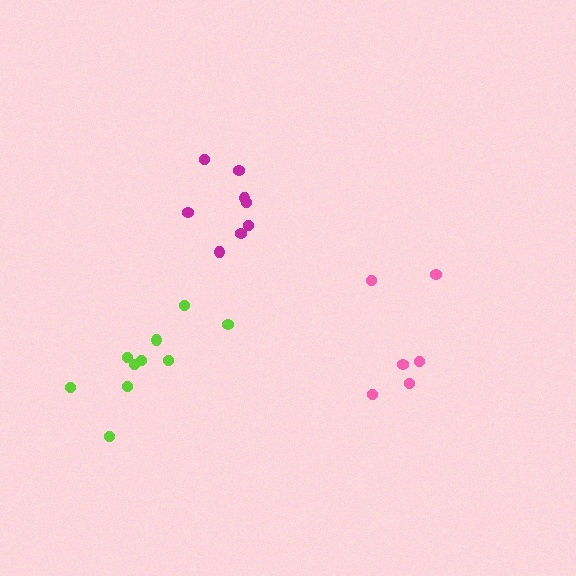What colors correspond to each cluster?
The clusters are colored: pink, magenta, lime.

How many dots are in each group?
Group 1: 6 dots, Group 2: 8 dots, Group 3: 10 dots (24 total).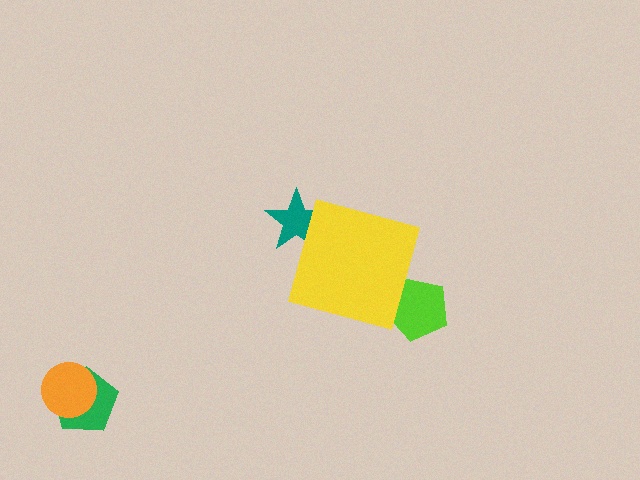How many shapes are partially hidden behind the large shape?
2 shapes are partially hidden.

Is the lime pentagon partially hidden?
Yes, the lime pentagon is partially hidden behind the yellow diamond.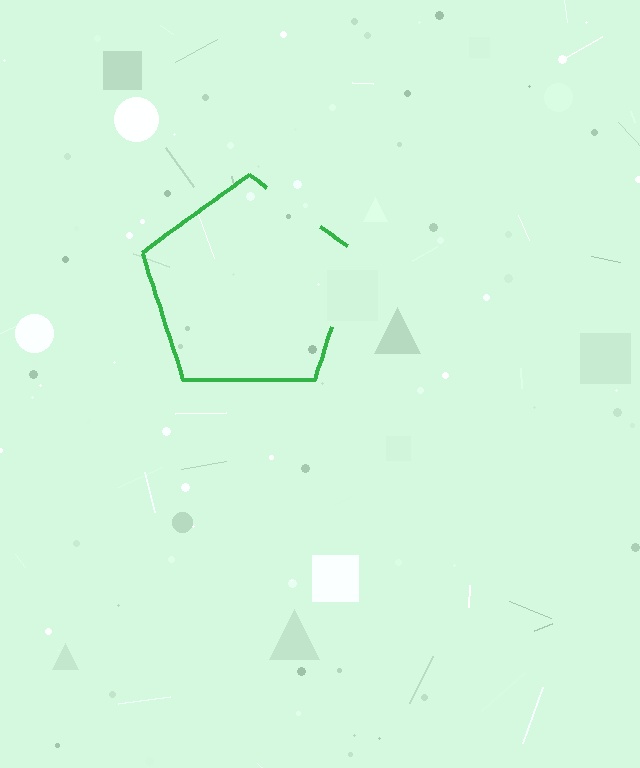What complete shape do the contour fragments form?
The contour fragments form a pentagon.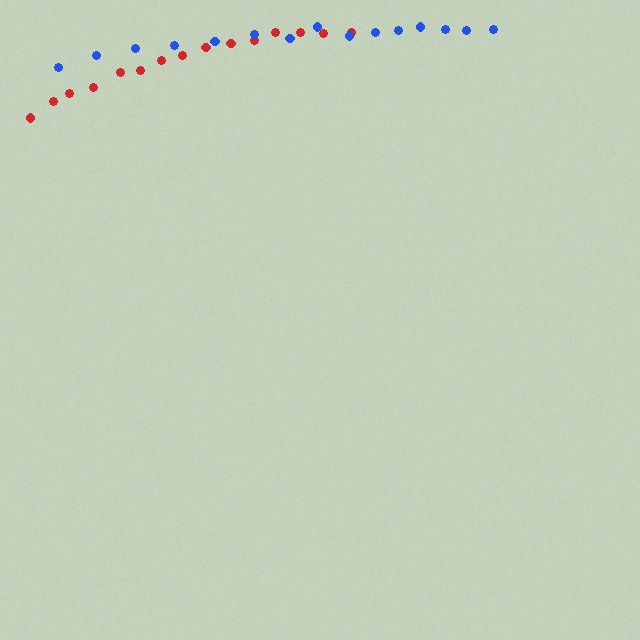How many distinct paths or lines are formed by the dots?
There are 2 distinct paths.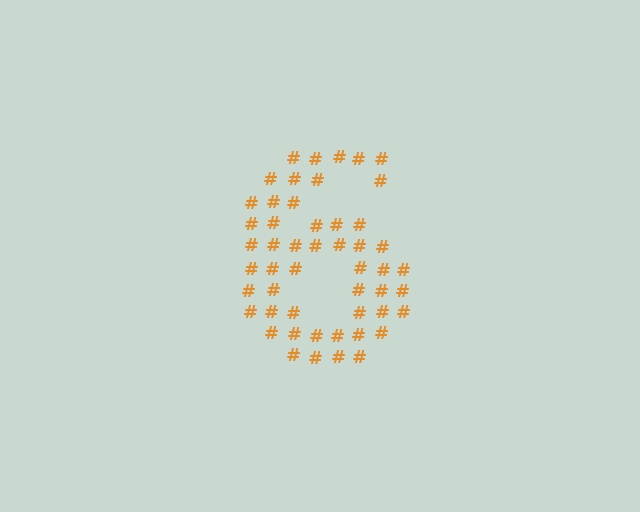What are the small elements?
The small elements are hash symbols.